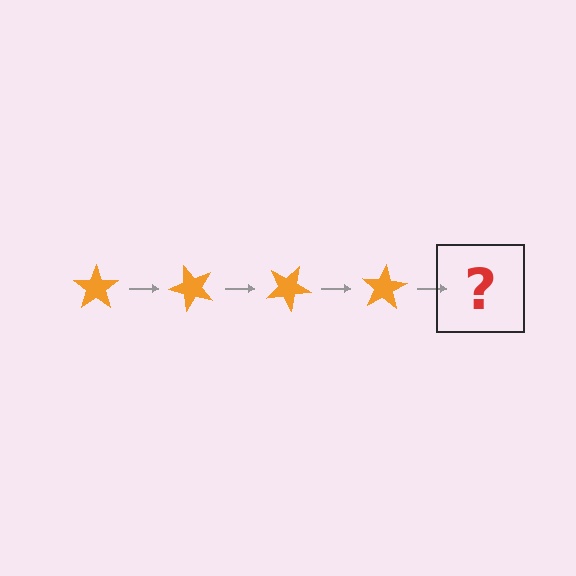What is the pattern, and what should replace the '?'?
The pattern is that the star rotates 50 degrees each step. The '?' should be an orange star rotated 200 degrees.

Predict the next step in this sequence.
The next step is an orange star rotated 200 degrees.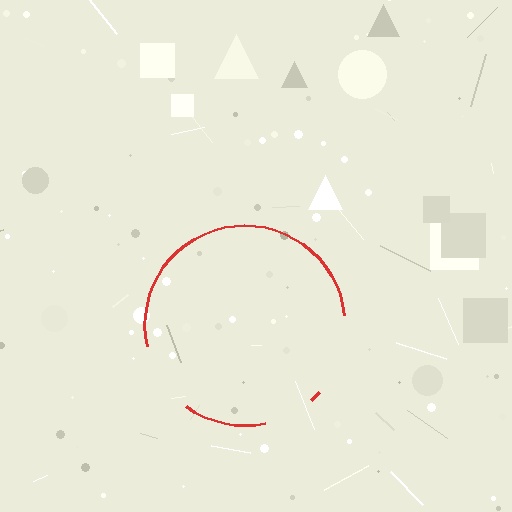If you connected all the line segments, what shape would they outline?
They would outline a circle.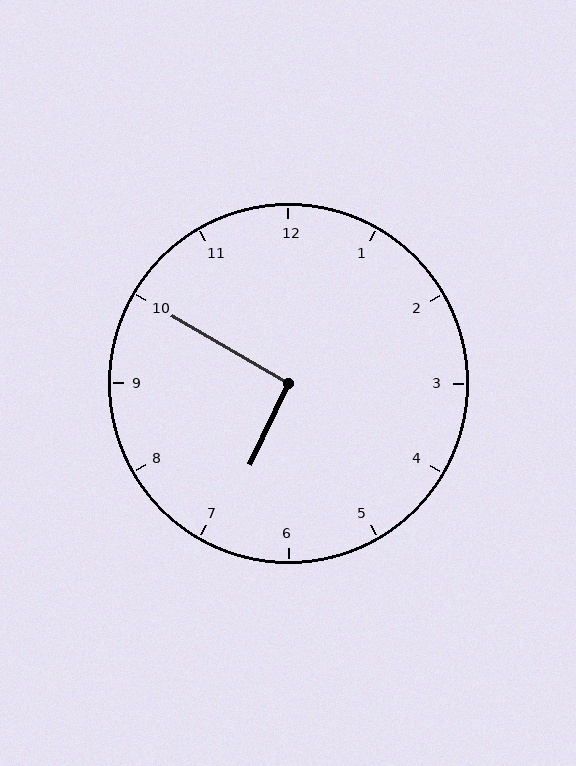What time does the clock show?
6:50.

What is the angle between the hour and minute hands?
Approximately 95 degrees.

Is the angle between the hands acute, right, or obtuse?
It is right.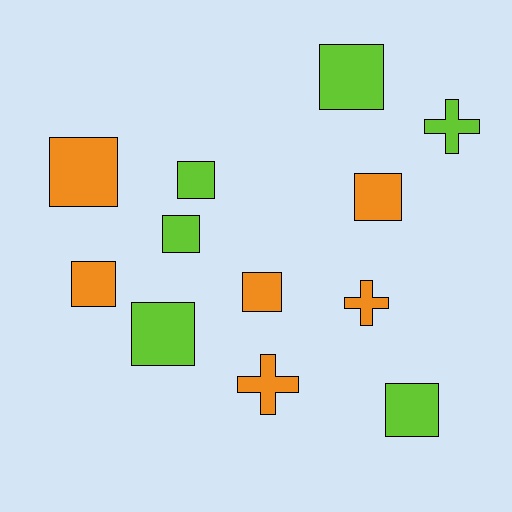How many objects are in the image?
There are 12 objects.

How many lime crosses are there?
There is 1 lime cross.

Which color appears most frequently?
Orange, with 6 objects.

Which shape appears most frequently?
Square, with 9 objects.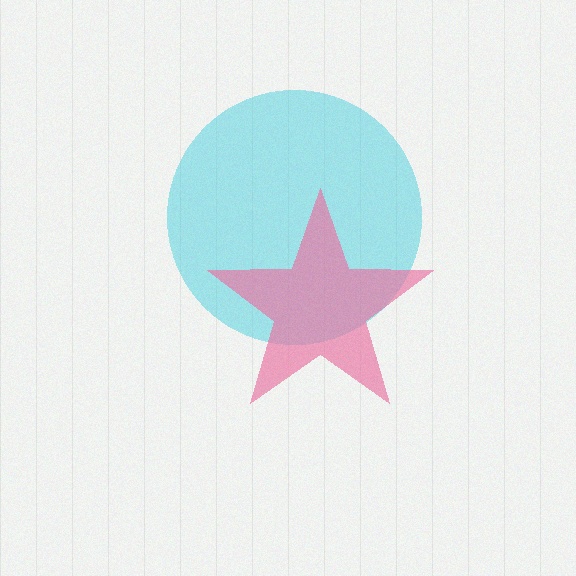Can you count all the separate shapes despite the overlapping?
Yes, there are 2 separate shapes.